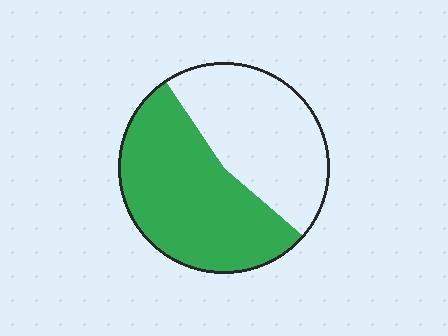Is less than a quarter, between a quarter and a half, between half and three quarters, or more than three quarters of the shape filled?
Between half and three quarters.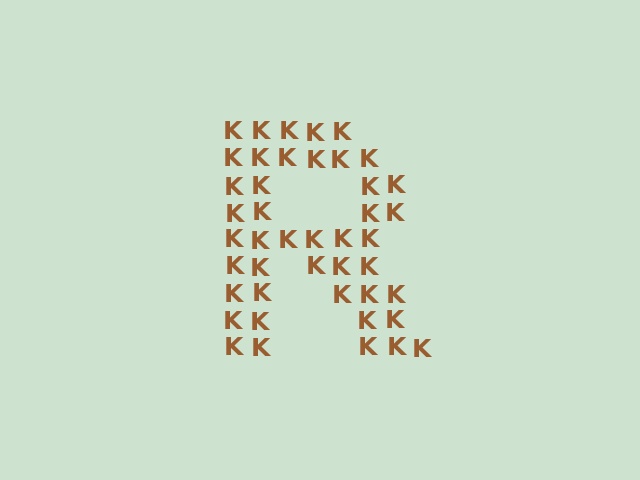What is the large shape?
The large shape is the letter R.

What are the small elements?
The small elements are letter K's.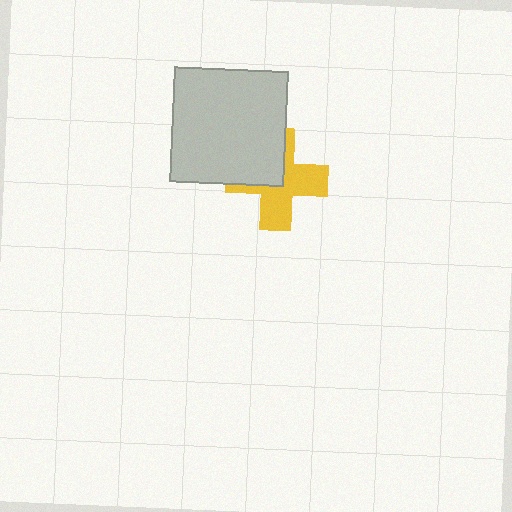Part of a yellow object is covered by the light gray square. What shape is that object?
It is a cross.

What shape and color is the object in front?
The object in front is a light gray square.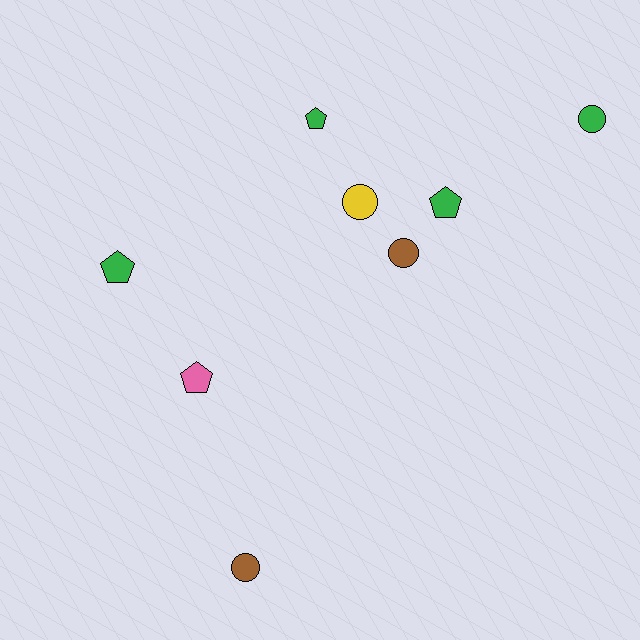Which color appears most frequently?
Green, with 4 objects.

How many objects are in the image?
There are 8 objects.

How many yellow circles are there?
There is 1 yellow circle.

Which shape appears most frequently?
Circle, with 4 objects.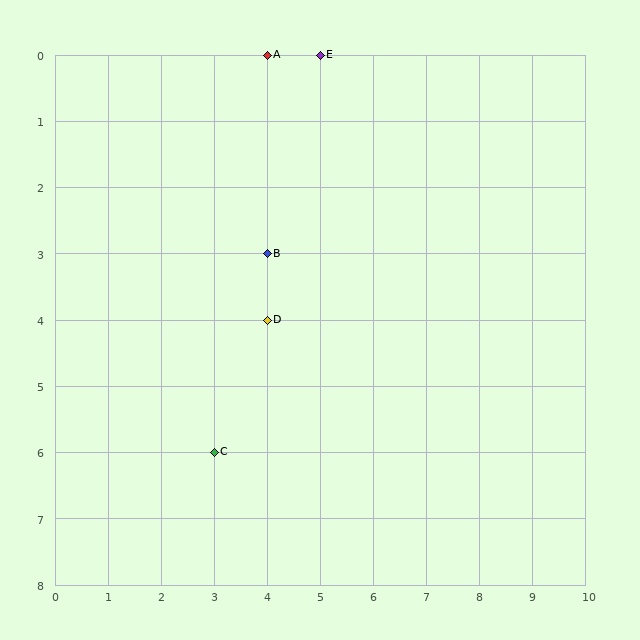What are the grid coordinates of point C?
Point C is at grid coordinates (3, 6).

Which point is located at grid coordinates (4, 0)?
Point A is at (4, 0).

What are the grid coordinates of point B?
Point B is at grid coordinates (4, 3).